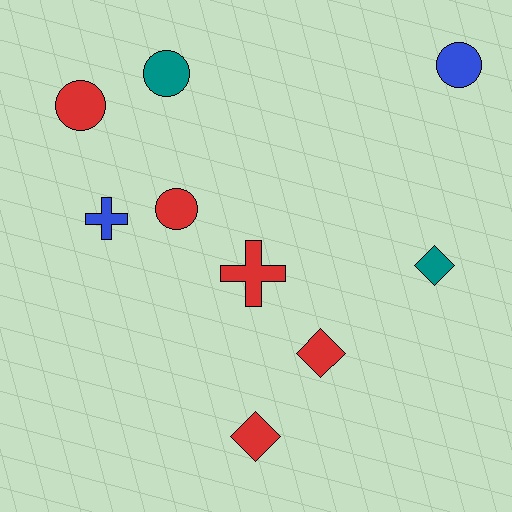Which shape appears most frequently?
Circle, with 4 objects.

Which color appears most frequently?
Red, with 5 objects.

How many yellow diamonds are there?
There are no yellow diamonds.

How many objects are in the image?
There are 9 objects.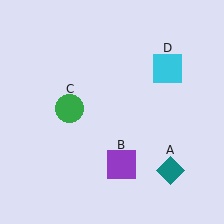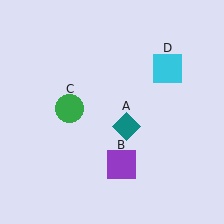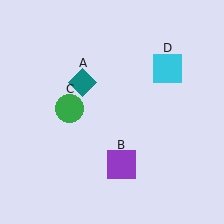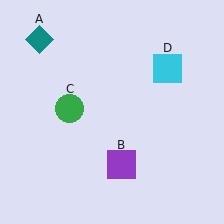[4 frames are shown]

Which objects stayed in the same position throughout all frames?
Purple square (object B) and green circle (object C) and cyan square (object D) remained stationary.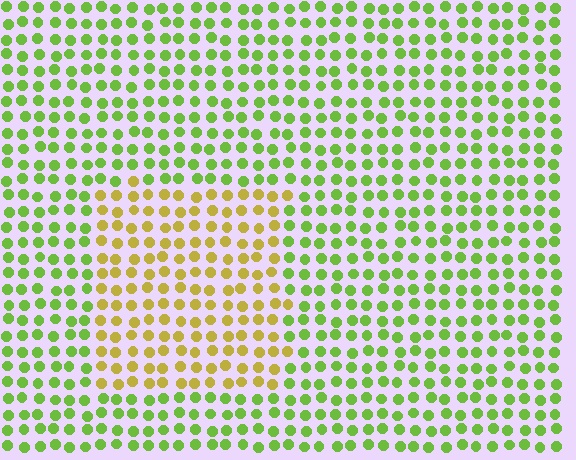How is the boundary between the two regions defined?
The boundary is defined purely by a slight shift in hue (about 44 degrees). Spacing, size, and orientation are identical on both sides.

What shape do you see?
I see a rectangle.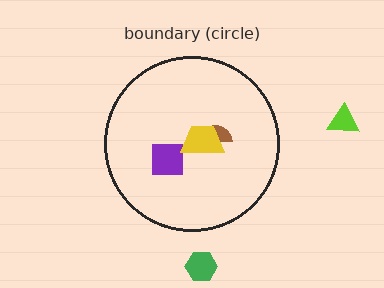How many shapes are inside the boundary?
3 inside, 2 outside.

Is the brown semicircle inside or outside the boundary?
Inside.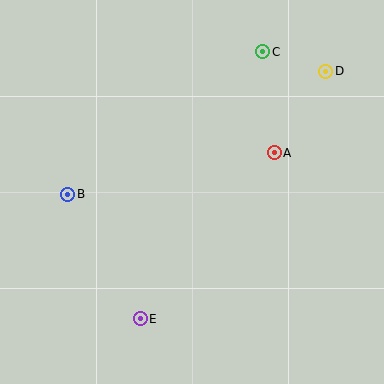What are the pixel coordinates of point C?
Point C is at (263, 52).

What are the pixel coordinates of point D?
Point D is at (326, 71).